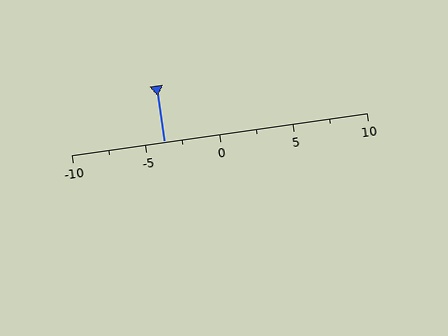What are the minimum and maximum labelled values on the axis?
The axis runs from -10 to 10.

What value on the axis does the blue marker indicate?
The marker indicates approximately -3.8.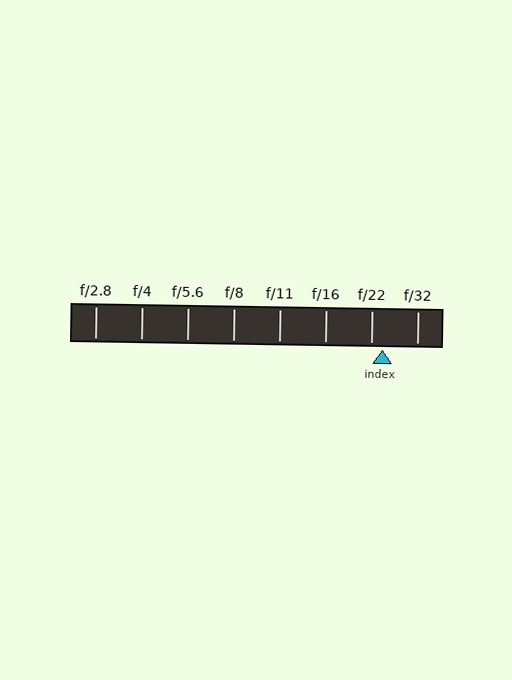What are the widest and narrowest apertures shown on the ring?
The widest aperture shown is f/2.8 and the narrowest is f/32.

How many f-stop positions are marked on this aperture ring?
There are 8 f-stop positions marked.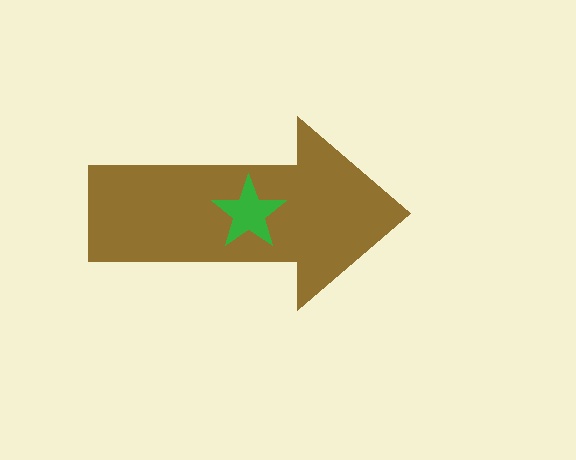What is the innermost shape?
The green star.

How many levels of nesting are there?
2.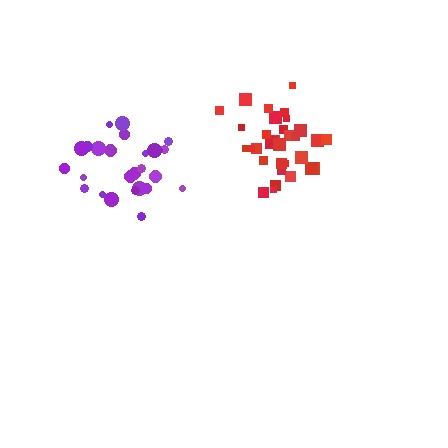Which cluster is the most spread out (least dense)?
Red.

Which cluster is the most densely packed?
Purple.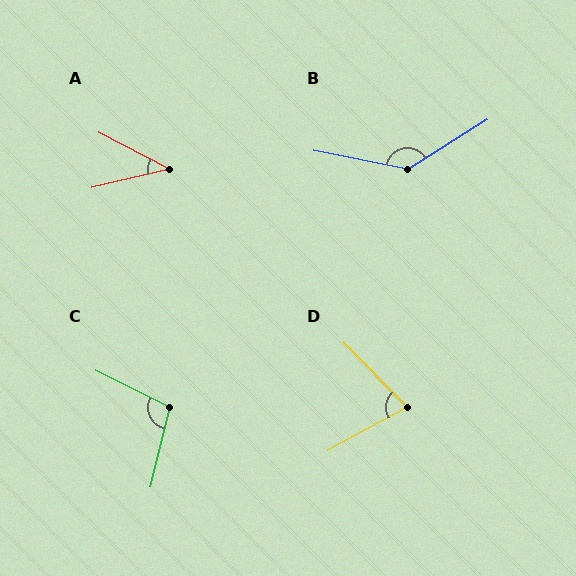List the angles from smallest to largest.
A (40°), D (74°), C (102°), B (137°).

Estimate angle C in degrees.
Approximately 102 degrees.